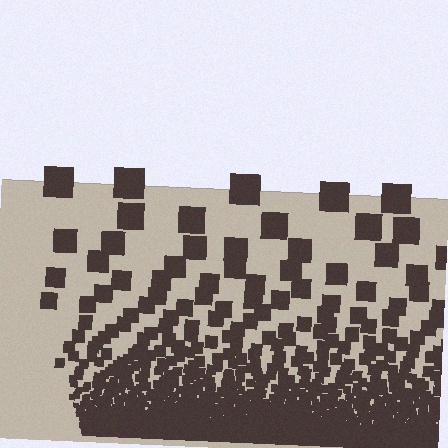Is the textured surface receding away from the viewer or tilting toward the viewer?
The surface appears to tilt toward the viewer. Texture elements get larger and sparser toward the top.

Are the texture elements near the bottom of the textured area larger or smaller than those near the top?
Smaller. The gradient is inverted — elements near the bottom are smaller and denser.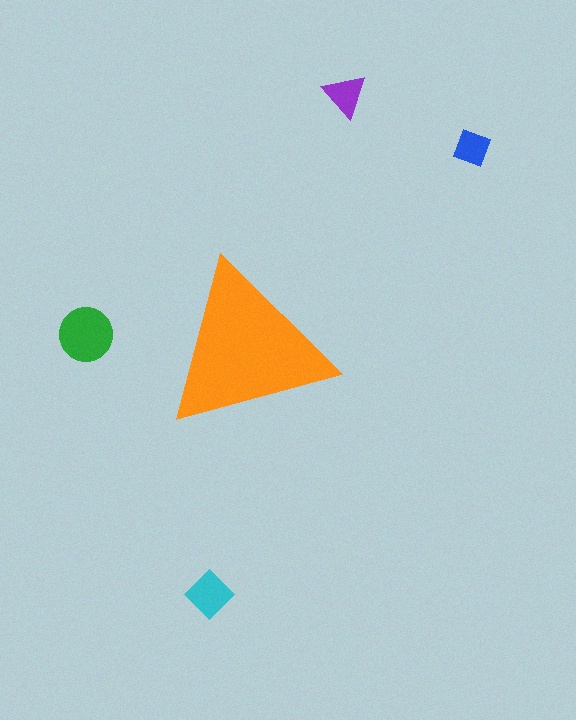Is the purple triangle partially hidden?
No, the purple triangle is fully visible.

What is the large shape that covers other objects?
An orange triangle.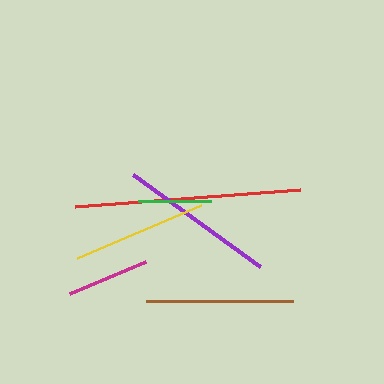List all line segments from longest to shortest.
From longest to shortest: red, purple, brown, yellow, magenta, green.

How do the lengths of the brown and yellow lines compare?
The brown and yellow lines are approximately the same length.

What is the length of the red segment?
The red segment is approximately 226 pixels long.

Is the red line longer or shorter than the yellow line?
The red line is longer than the yellow line.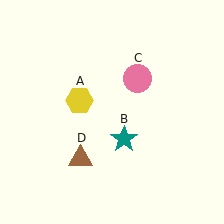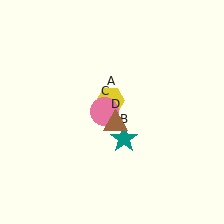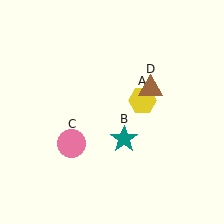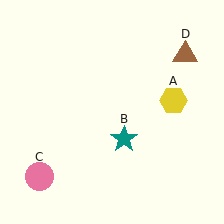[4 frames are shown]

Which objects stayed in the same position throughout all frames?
Teal star (object B) remained stationary.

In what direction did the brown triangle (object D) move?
The brown triangle (object D) moved up and to the right.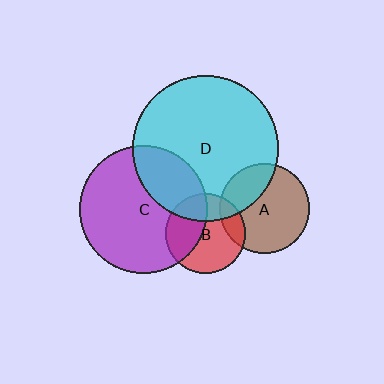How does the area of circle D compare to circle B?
Approximately 3.4 times.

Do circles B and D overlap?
Yes.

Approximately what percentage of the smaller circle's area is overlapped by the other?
Approximately 25%.